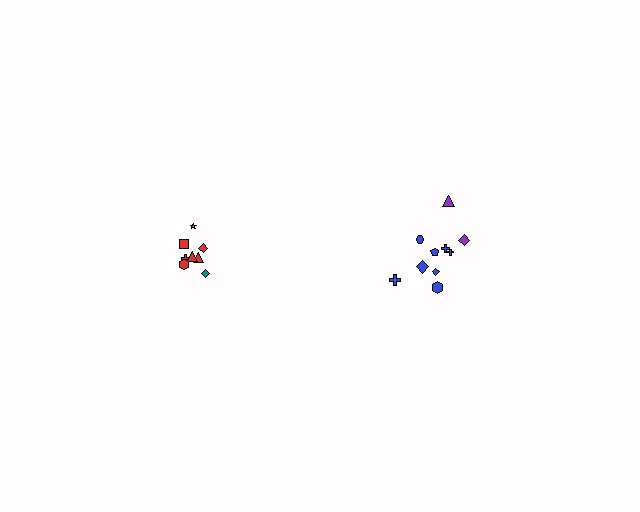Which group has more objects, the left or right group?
The right group.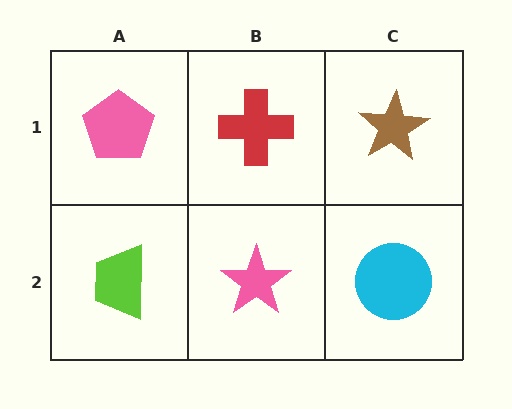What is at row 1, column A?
A pink pentagon.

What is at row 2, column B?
A pink star.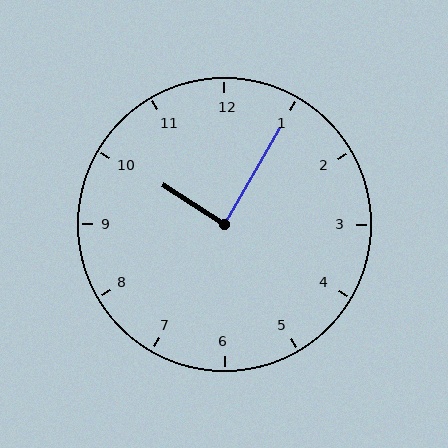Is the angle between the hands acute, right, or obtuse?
It is right.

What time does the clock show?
10:05.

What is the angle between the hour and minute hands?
Approximately 88 degrees.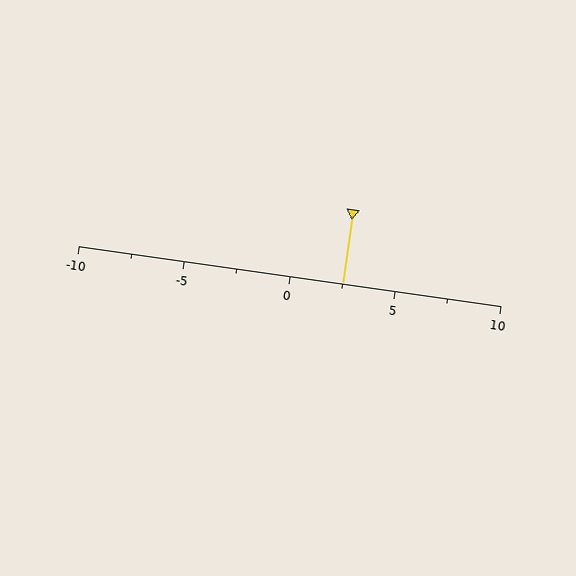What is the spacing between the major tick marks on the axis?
The major ticks are spaced 5 apart.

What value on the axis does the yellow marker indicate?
The marker indicates approximately 2.5.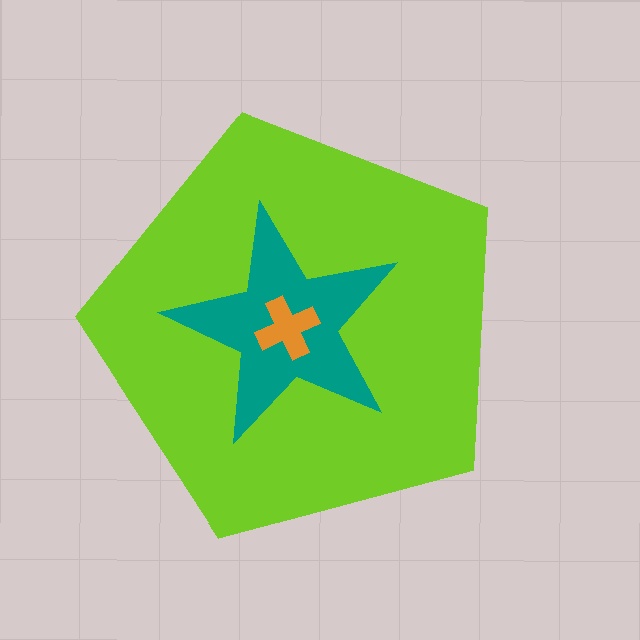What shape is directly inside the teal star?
The orange cross.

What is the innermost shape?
The orange cross.